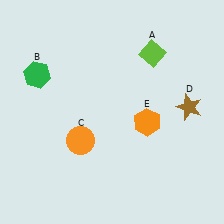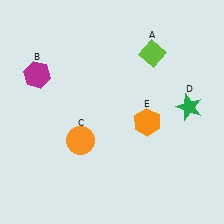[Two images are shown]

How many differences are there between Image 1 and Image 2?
There are 2 differences between the two images.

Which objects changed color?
B changed from green to magenta. D changed from brown to green.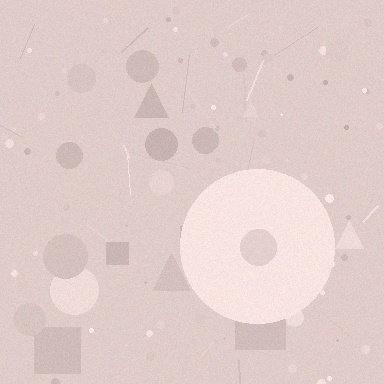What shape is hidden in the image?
A circle is hidden in the image.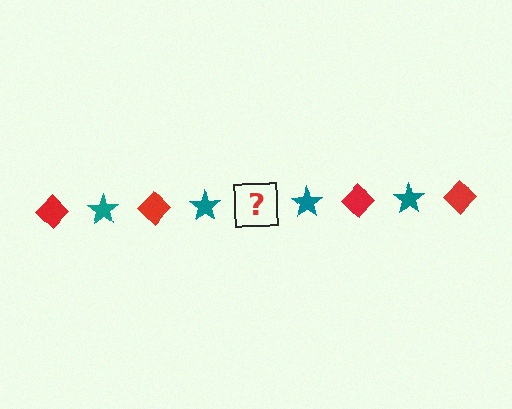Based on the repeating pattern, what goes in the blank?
The blank should be a red diamond.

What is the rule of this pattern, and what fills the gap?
The rule is that the pattern alternates between red diamond and teal star. The gap should be filled with a red diamond.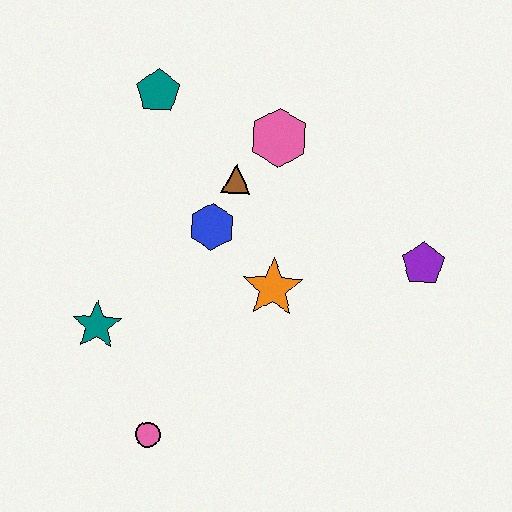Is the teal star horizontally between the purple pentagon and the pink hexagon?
No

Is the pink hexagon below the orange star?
No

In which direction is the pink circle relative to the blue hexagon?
The pink circle is below the blue hexagon.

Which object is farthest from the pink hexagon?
The pink circle is farthest from the pink hexagon.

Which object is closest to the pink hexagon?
The brown triangle is closest to the pink hexagon.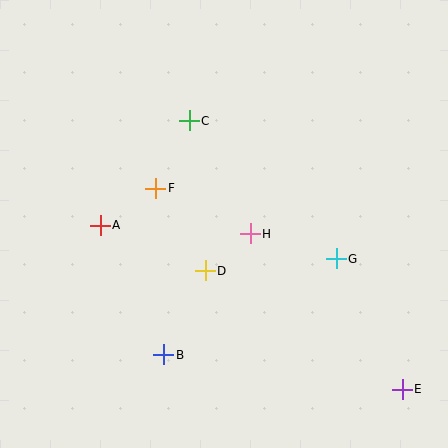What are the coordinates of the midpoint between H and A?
The midpoint between H and A is at (175, 229).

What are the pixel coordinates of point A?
Point A is at (100, 225).